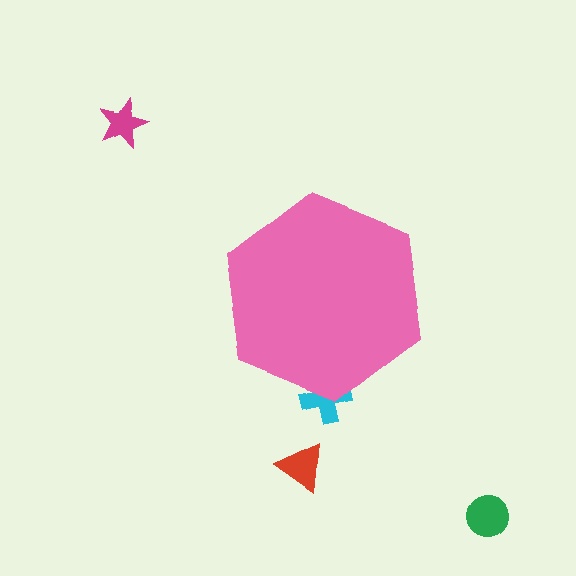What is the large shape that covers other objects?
A pink hexagon.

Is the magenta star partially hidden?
No, the magenta star is fully visible.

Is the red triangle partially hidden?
No, the red triangle is fully visible.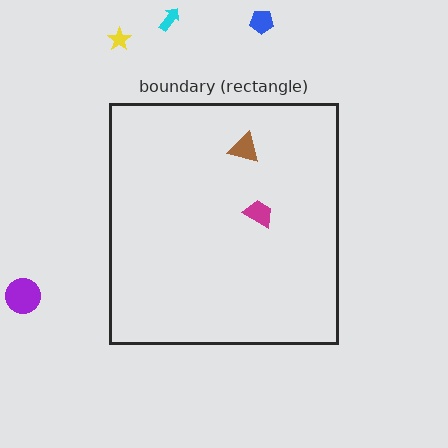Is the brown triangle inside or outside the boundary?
Inside.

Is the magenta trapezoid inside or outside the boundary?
Inside.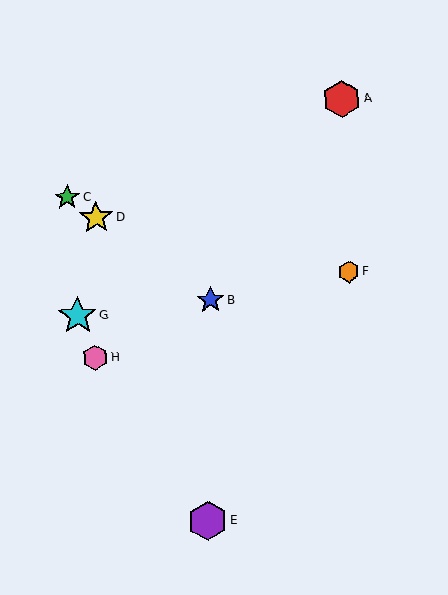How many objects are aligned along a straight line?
3 objects (B, C, D) are aligned along a straight line.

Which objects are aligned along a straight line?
Objects B, C, D are aligned along a straight line.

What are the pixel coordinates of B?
Object B is at (211, 300).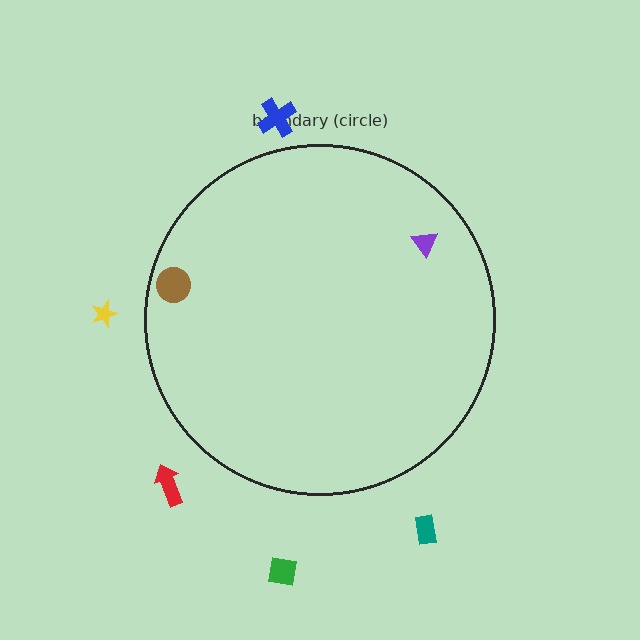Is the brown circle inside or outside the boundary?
Inside.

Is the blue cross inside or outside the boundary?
Outside.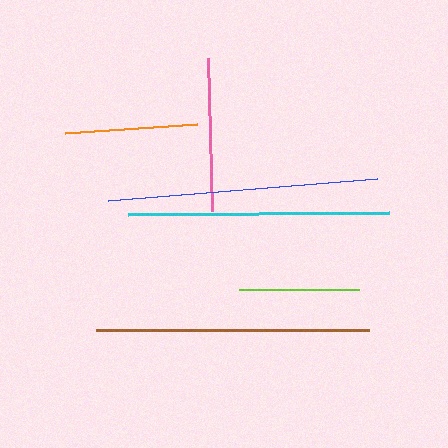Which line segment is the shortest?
The lime line is the shortest at approximately 120 pixels.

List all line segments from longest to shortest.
From longest to shortest: brown, blue, cyan, pink, orange, lime.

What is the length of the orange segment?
The orange segment is approximately 133 pixels long.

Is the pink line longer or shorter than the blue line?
The blue line is longer than the pink line.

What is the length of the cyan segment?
The cyan segment is approximately 261 pixels long.